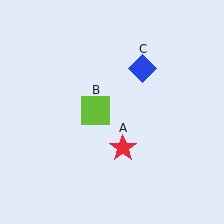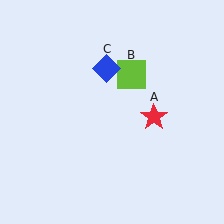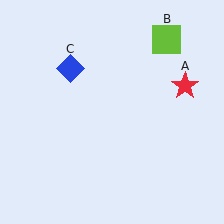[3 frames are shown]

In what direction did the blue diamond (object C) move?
The blue diamond (object C) moved left.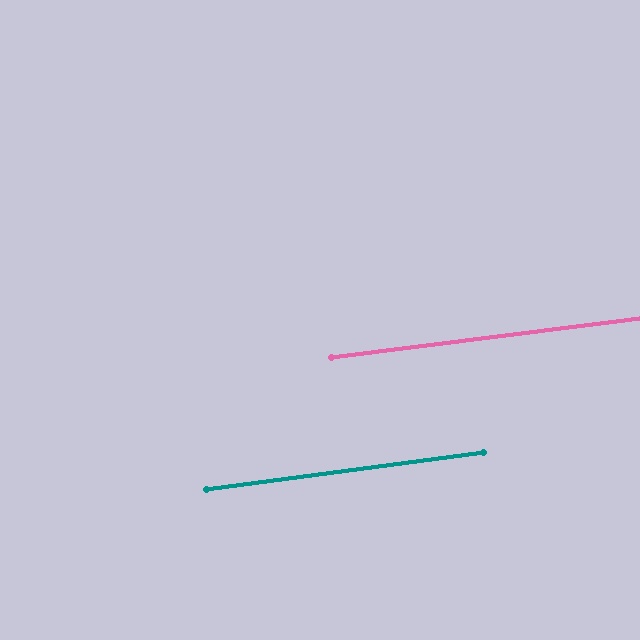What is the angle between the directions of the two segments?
Approximately 0 degrees.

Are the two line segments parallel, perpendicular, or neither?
Parallel — their directions differ by only 0.5°.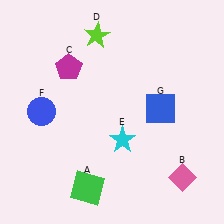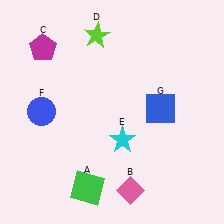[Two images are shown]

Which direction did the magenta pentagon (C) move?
The magenta pentagon (C) moved left.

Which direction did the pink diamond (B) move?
The pink diamond (B) moved left.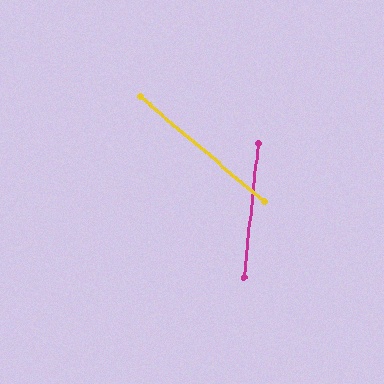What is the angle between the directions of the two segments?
Approximately 56 degrees.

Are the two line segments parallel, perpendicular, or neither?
Neither parallel nor perpendicular — they differ by about 56°.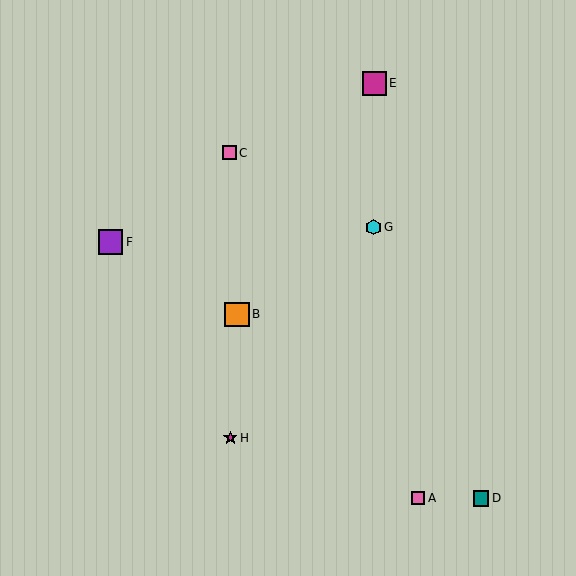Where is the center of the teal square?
The center of the teal square is at (481, 498).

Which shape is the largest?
The orange square (labeled B) is the largest.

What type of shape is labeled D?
Shape D is a teal square.